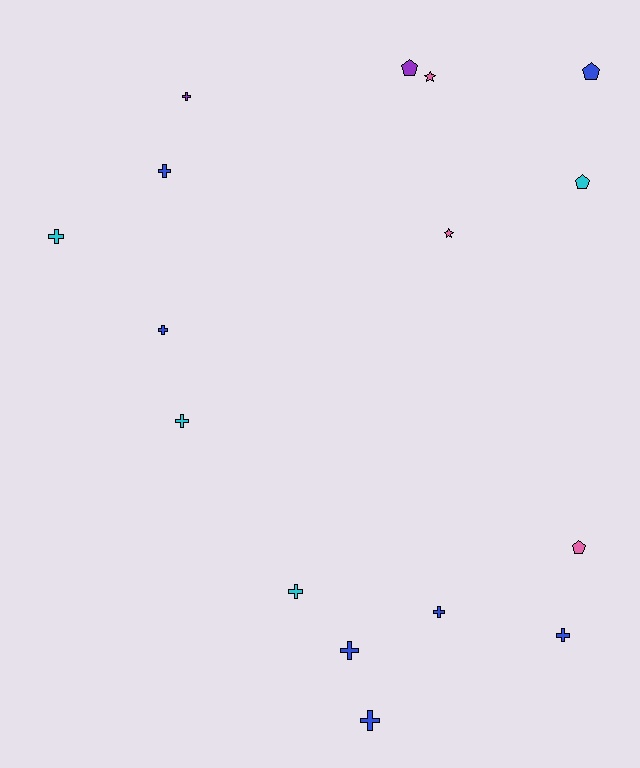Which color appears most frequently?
Blue, with 7 objects.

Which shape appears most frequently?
Cross, with 10 objects.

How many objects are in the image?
There are 16 objects.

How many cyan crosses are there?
There are 3 cyan crosses.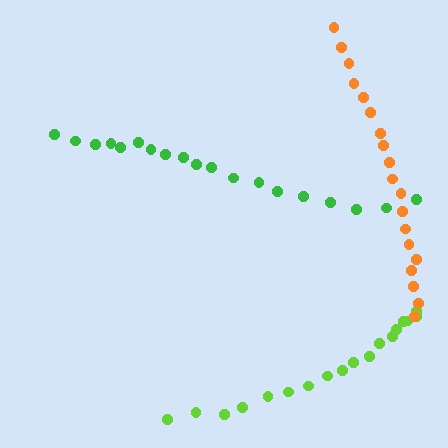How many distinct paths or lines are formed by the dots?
There are 3 distinct paths.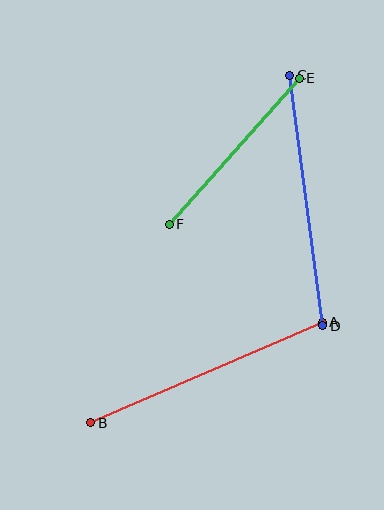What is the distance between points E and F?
The distance is approximately 196 pixels.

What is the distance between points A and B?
The distance is approximately 252 pixels.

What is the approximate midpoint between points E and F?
The midpoint is at approximately (234, 151) pixels.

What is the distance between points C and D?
The distance is approximately 253 pixels.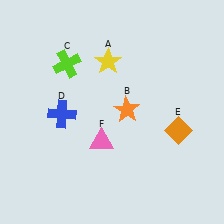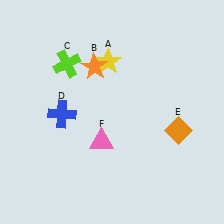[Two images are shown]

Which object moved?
The orange star (B) moved up.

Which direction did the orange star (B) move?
The orange star (B) moved up.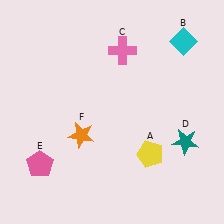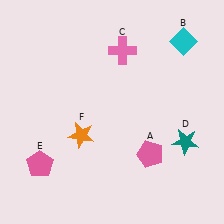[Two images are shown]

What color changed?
The pentagon (A) changed from yellow in Image 1 to pink in Image 2.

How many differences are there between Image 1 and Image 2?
There is 1 difference between the two images.